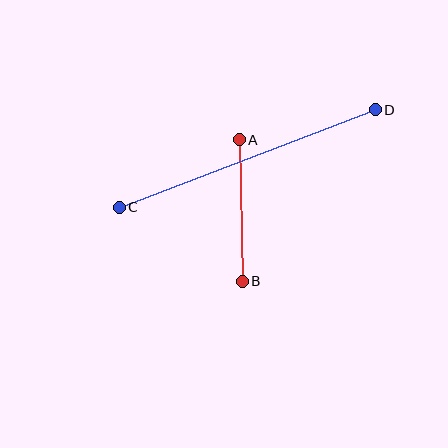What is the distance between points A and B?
The distance is approximately 141 pixels.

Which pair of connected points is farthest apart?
Points C and D are farthest apart.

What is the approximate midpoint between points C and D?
The midpoint is at approximately (247, 159) pixels.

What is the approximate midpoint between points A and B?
The midpoint is at approximately (241, 211) pixels.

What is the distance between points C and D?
The distance is approximately 274 pixels.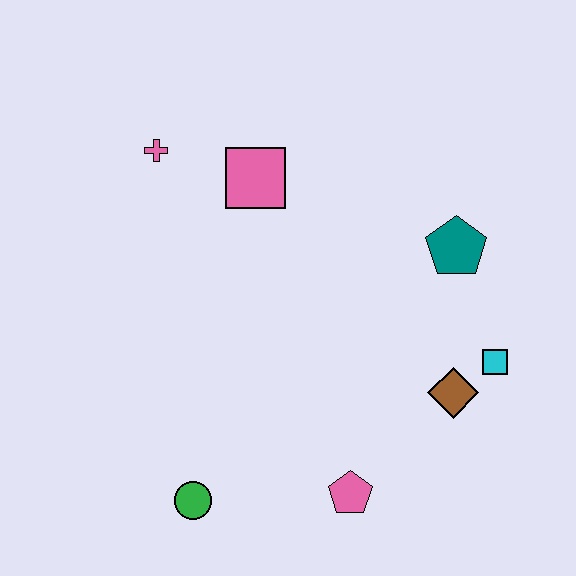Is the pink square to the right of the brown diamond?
No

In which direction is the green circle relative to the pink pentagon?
The green circle is to the left of the pink pentagon.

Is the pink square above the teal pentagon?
Yes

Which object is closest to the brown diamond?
The cyan square is closest to the brown diamond.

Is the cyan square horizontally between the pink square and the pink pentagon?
No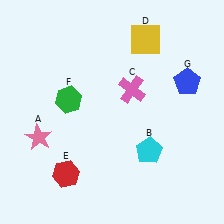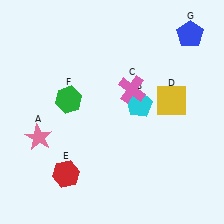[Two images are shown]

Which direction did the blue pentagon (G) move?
The blue pentagon (G) moved up.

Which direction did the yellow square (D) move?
The yellow square (D) moved down.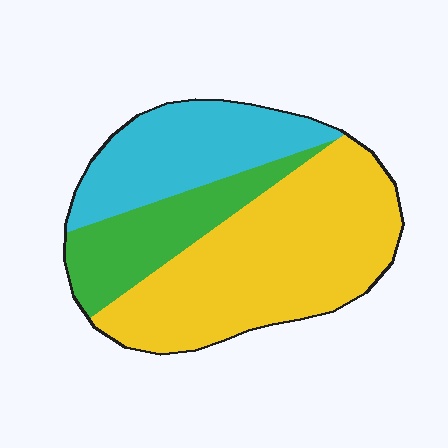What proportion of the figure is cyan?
Cyan covers around 25% of the figure.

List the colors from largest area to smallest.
From largest to smallest: yellow, cyan, green.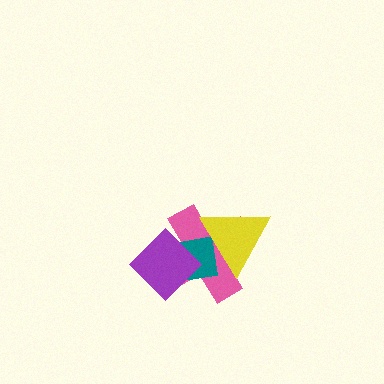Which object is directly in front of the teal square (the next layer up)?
The purple diamond is directly in front of the teal square.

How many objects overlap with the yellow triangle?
2 objects overlap with the yellow triangle.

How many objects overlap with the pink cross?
3 objects overlap with the pink cross.